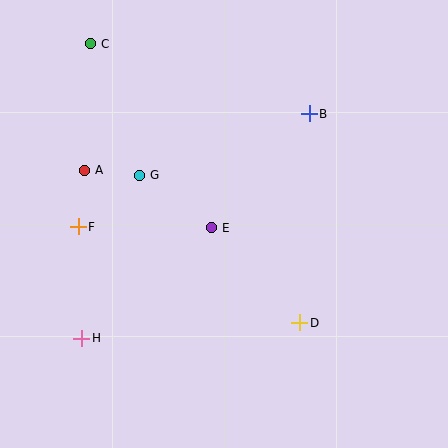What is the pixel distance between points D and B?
The distance between D and B is 209 pixels.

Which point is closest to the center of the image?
Point E at (212, 228) is closest to the center.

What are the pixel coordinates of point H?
Point H is at (82, 338).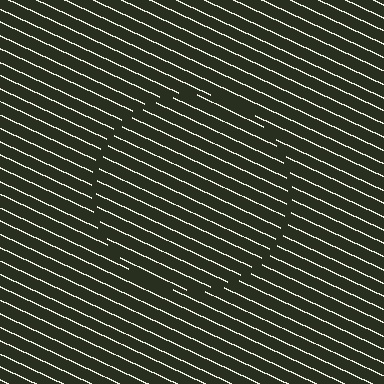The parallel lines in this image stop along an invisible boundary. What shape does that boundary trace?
An illusory circle. The interior of the shape contains the same grating, shifted by half a period — the contour is defined by the phase discontinuity where line-ends from the inner and outer gratings abut.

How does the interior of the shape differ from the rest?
The interior of the shape contains the same grating, shifted by half a period — the contour is defined by the phase discontinuity where line-ends from the inner and outer gratings abut.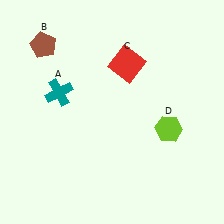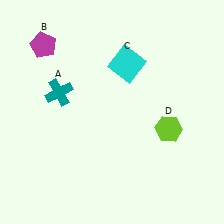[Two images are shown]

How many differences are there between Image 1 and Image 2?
There are 2 differences between the two images.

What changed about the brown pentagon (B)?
In Image 1, B is brown. In Image 2, it changed to magenta.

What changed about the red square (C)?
In Image 1, C is red. In Image 2, it changed to cyan.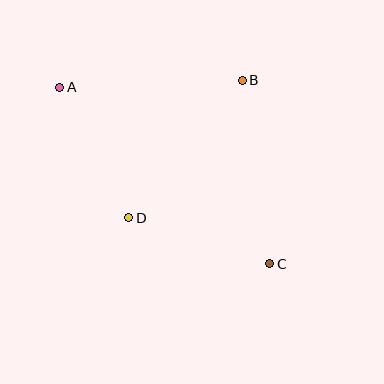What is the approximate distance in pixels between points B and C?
The distance between B and C is approximately 185 pixels.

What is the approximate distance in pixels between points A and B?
The distance between A and B is approximately 183 pixels.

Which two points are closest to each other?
Points A and D are closest to each other.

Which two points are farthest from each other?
Points A and C are farthest from each other.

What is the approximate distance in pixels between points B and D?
The distance between B and D is approximately 178 pixels.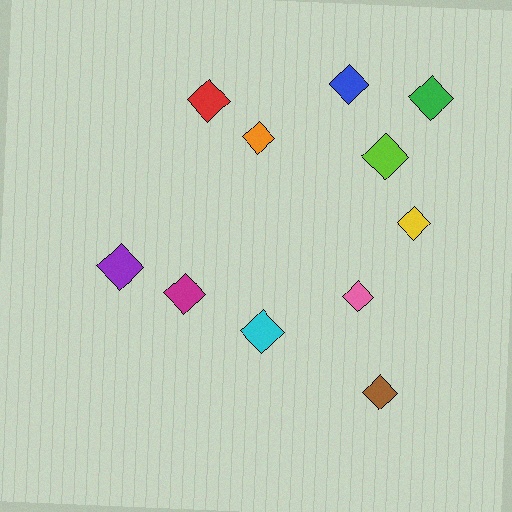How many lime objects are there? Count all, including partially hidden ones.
There is 1 lime object.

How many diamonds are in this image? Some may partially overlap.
There are 11 diamonds.